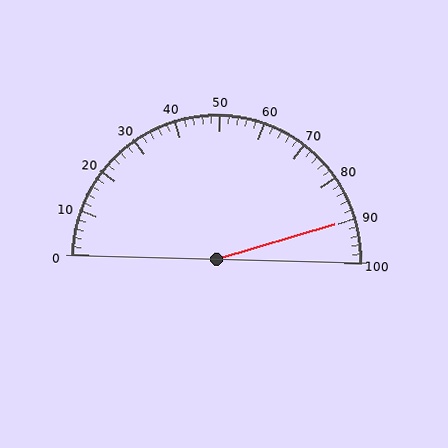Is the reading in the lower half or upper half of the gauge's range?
The reading is in the upper half of the range (0 to 100).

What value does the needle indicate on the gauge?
The needle indicates approximately 90.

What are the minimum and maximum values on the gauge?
The gauge ranges from 0 to 100.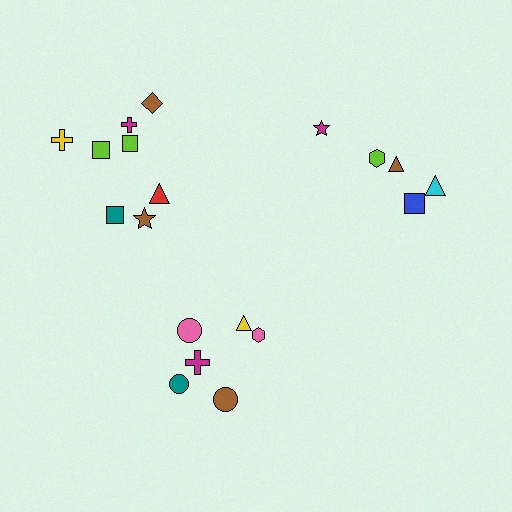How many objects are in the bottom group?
There are 6 objects.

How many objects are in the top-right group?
There are 5 objects.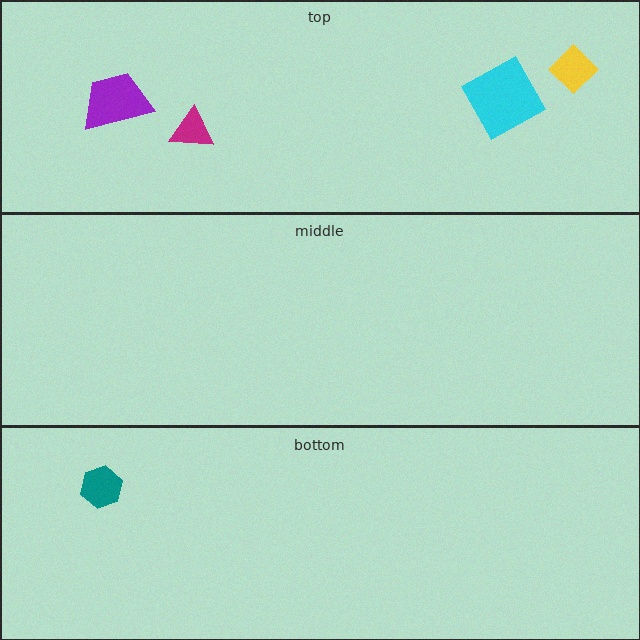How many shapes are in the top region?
4.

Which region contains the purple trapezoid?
The top region.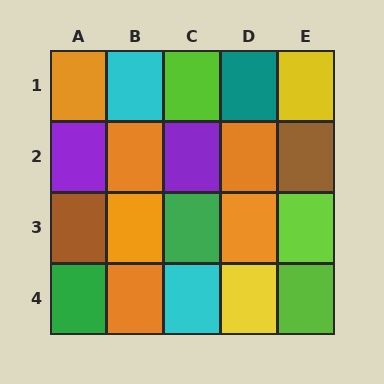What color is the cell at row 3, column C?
Green.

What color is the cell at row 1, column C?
Lime.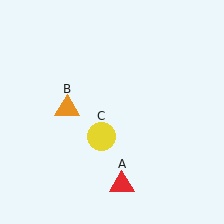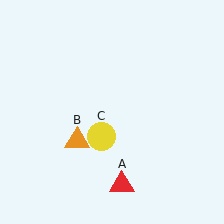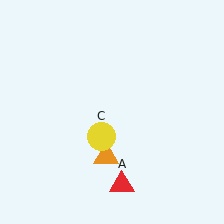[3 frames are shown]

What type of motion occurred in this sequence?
The orange triangle (object B) rotated counterclockwise around the center of the scene.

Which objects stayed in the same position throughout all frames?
Red triangle (object A) and yellow circle (object C) remained stationary.